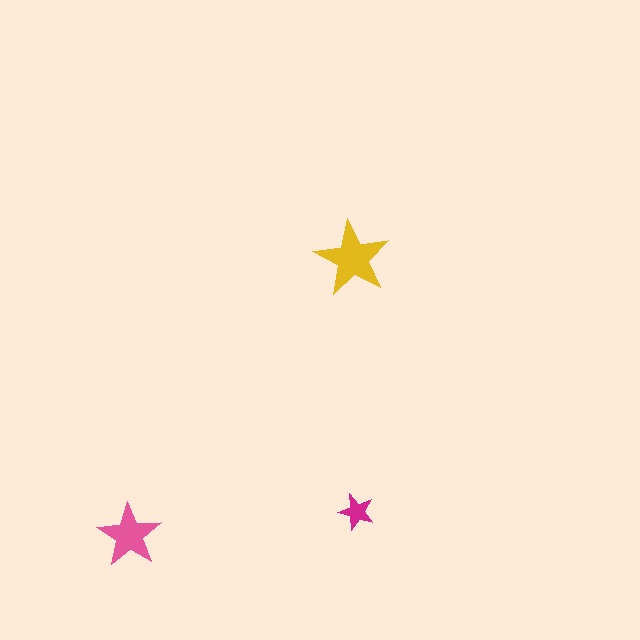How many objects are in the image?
There are 3 objects in the image.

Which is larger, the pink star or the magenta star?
The pink one.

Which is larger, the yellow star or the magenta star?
The yellow one.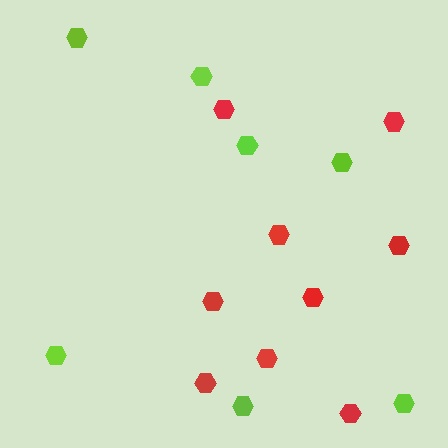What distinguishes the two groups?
There are 2 groups: one group of red hexagons (9) and one group of lime hexagons (7).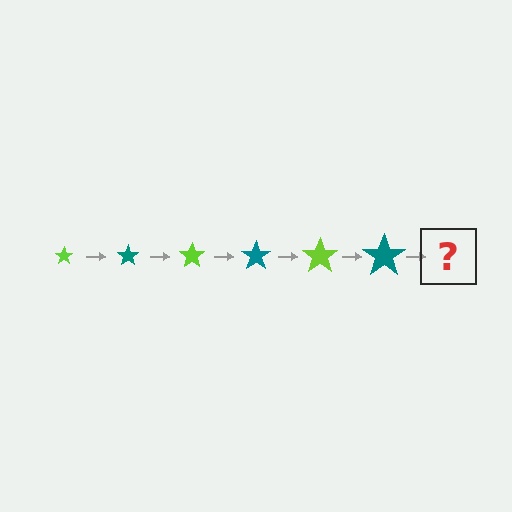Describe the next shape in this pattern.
It should be a lime star, larger than the previous one.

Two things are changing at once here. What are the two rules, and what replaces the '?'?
The two rules are that the star grows larger each step and the color cycles through lime and teal. The '?' should be a lime star, larger than the previous one.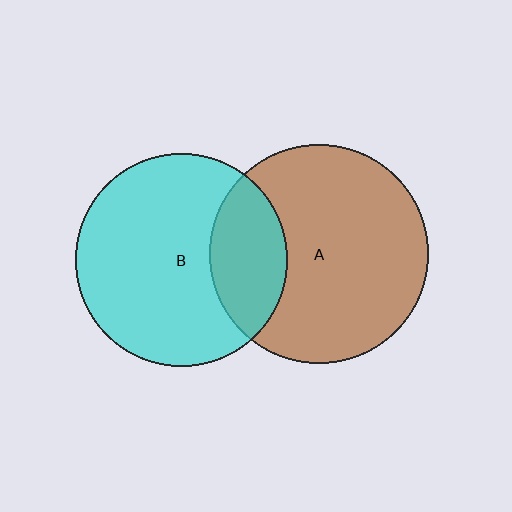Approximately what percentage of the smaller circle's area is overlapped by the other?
Approximately 25%.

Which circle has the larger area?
Circle A (brown).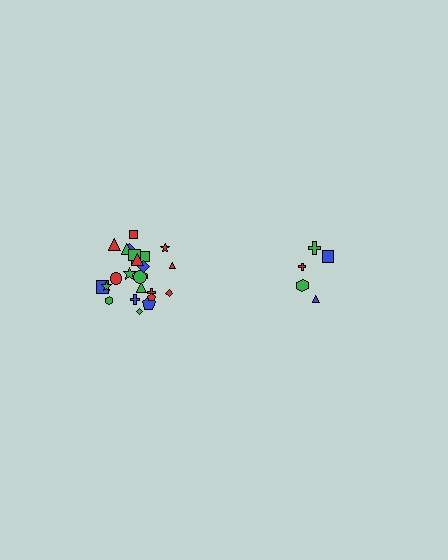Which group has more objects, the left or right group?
The left group.